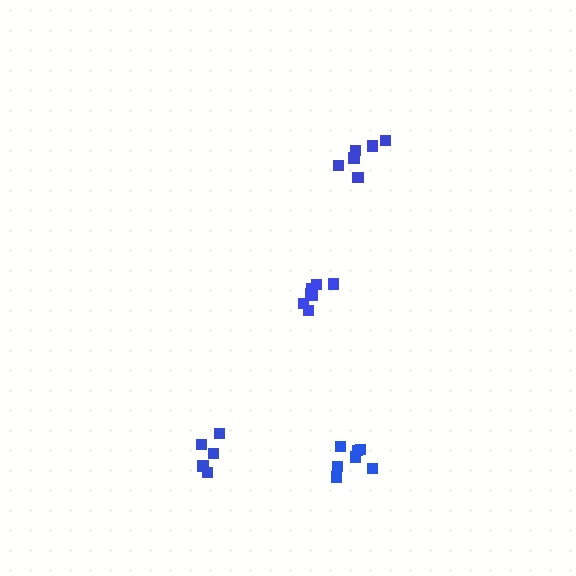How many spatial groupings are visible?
There are 4 spatial groupings.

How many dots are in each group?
Group 1: 5 dots, Group 2: 7 dots, Group 3: 7 dots, Group 4: 6 dots (25 total).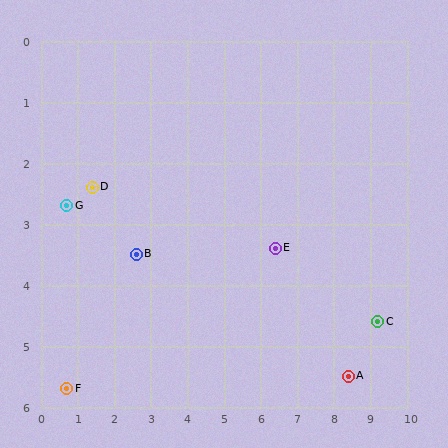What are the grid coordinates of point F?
Point F is at approximately (0.7, 5.7).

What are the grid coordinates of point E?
Point E is at approximately (6.4, 3.4).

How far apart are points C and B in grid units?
Points C and B are about 6.7 grid units apart.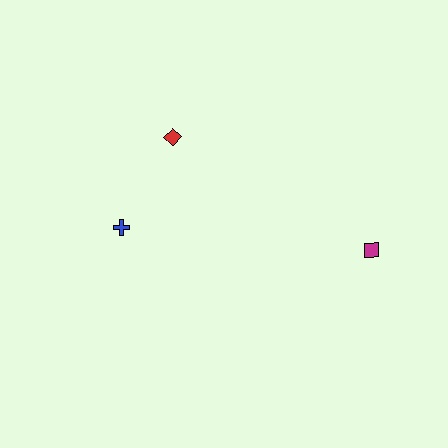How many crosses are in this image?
There is 1 cross.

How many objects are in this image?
There are 3 objects.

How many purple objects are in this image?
There are no purple objects.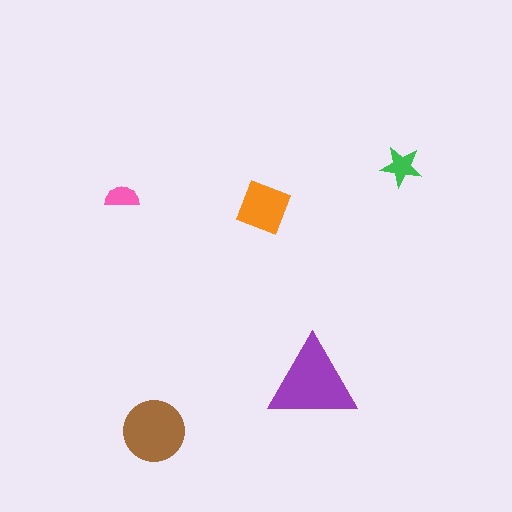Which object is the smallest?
The pink semicircle.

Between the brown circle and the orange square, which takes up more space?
The brown circle.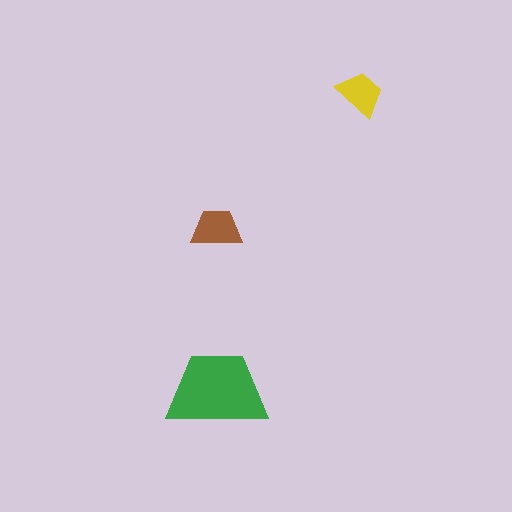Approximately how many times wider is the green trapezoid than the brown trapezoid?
About 2 times wider.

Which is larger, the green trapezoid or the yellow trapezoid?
The green one.